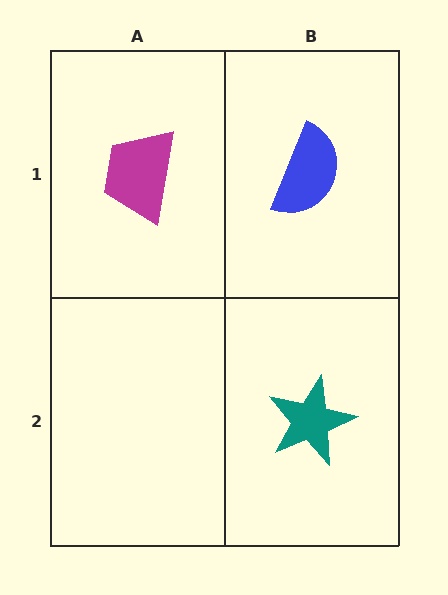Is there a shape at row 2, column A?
No, that cell is empty.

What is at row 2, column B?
A teal star.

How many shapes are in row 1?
2 shapes.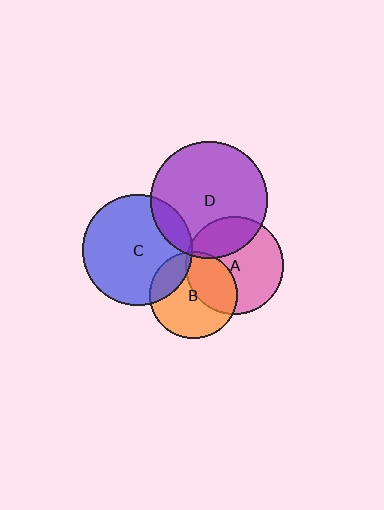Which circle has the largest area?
Circle D (purple).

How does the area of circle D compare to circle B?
Approximately 1.8 times.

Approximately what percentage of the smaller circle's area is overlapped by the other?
Approximately 5%.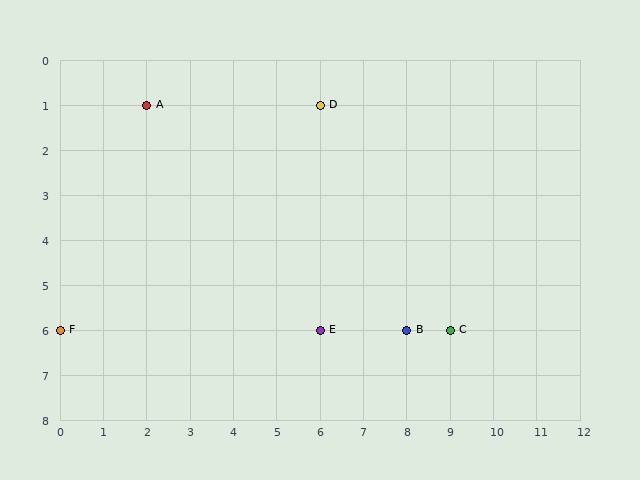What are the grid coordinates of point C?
Point C is at grid coordinates (9, 6).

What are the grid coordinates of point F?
Point F is at grid coordinates (0, 6).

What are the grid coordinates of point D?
Point D is at grid coordinates (6, 1).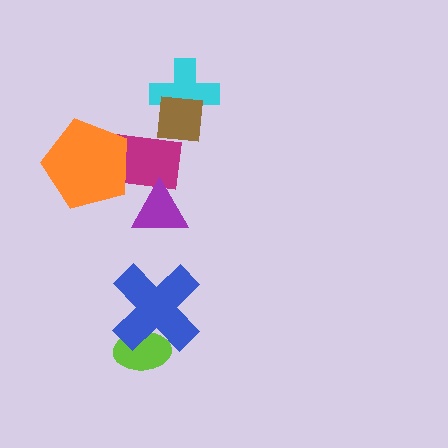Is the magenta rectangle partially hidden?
Yes, it is partially covered by another shape.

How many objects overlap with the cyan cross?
1 object overlaps with the cyan cross.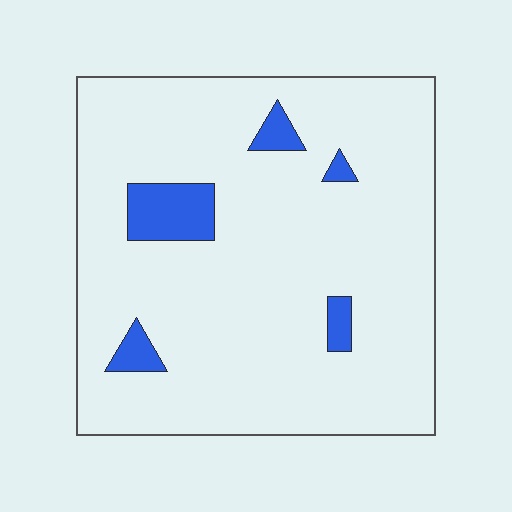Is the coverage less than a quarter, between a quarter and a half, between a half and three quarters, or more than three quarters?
Less than a quarter.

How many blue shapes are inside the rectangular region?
5.